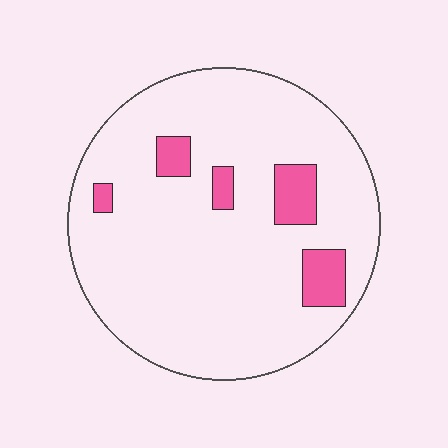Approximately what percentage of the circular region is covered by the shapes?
Approximately 10%.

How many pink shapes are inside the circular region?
5.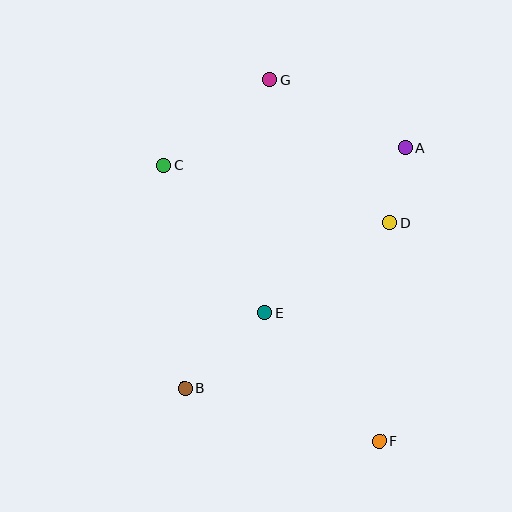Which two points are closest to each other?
Points A and D are closest to each other.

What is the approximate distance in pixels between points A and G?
The distance between A and G is approximately 152 pixels.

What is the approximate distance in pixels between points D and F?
The distance between D and F is approximately 218 pixels.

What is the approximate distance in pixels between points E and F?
The distance between E and F is approximately 172 pixels.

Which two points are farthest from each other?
Points F and G are farthest from each other.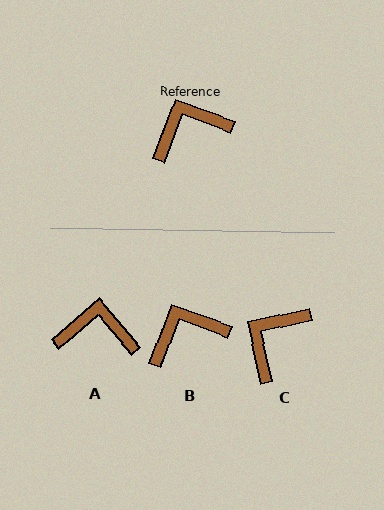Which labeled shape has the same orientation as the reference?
B.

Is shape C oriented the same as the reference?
No, it is off by about 32 degrees.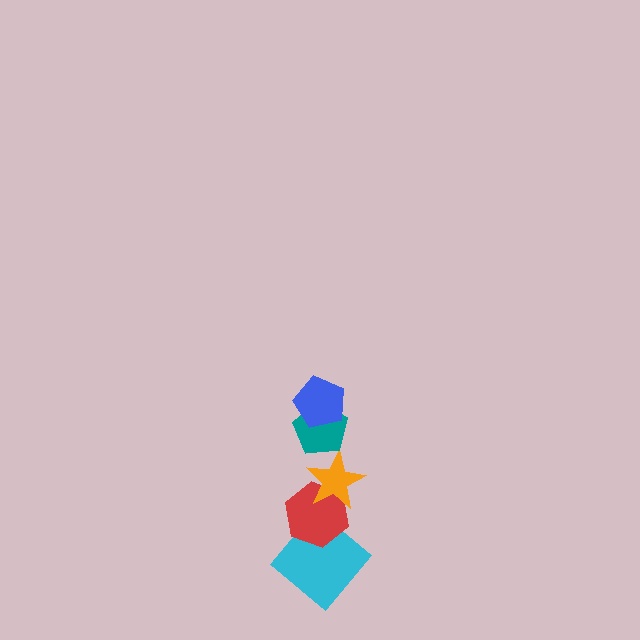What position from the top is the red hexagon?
The red hexagon is 4th from the top.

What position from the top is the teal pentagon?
The teal pentagon is 2nd from the top.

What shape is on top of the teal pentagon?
The blue pentagon is on top of the teal pentagon.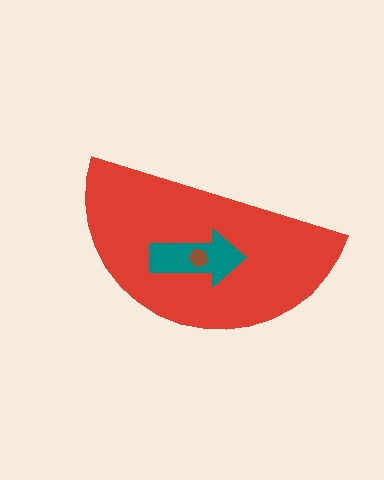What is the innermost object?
The brown pentagon.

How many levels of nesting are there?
3.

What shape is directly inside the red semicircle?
The teal arrow.